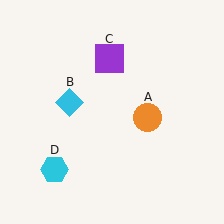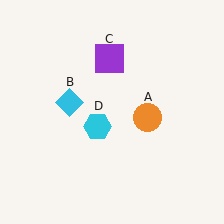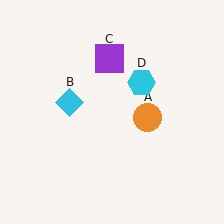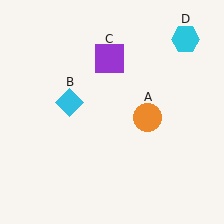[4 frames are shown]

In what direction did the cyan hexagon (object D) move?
The cyan hexagon (object D) moved up and to the right.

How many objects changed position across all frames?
1 object changed position: cyan hexagon (object D).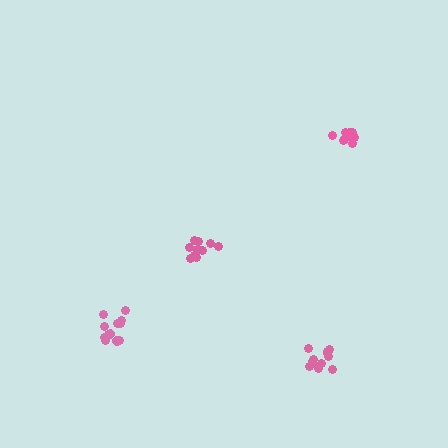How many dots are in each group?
Group 1: 9 dots, Group 2: 10 dots, Group 3: 12 dots, Group 4: 12 dots (43 total).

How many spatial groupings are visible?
There are 4 spatial groupings.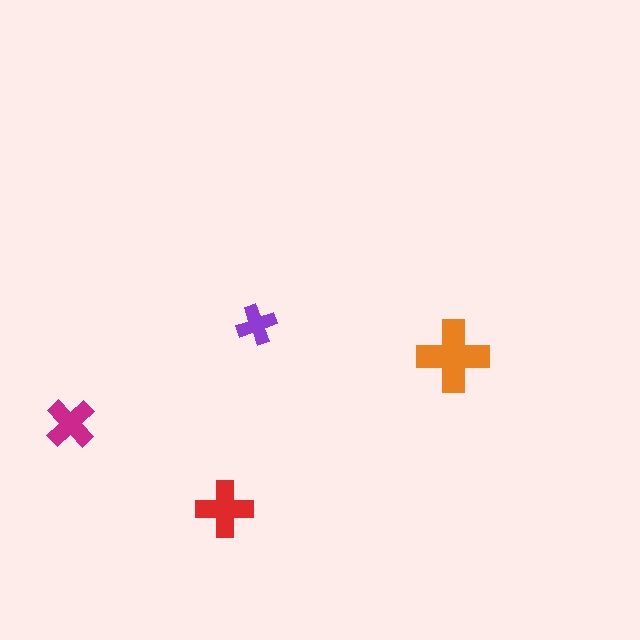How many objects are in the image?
There are 4 objects in the image.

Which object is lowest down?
The red cross is bottommost.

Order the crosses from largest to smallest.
the orange one, the red one, the magenta one, the purple one.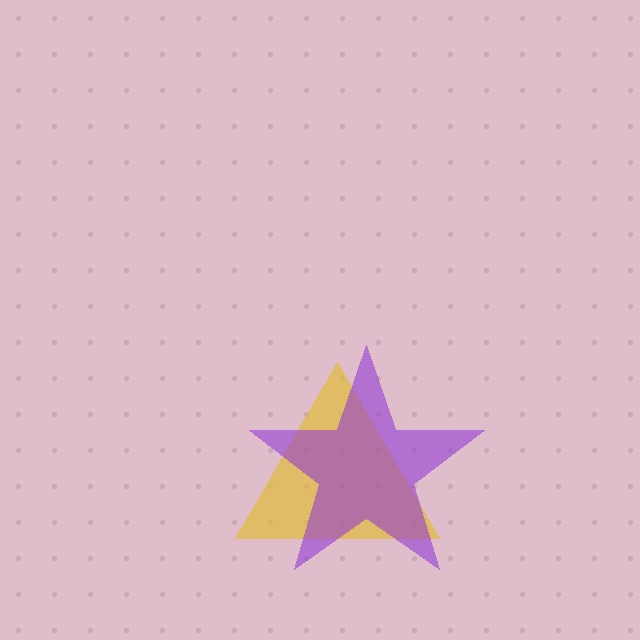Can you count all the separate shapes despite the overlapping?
Yes, there are 2 separate shapes.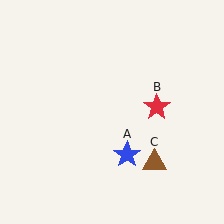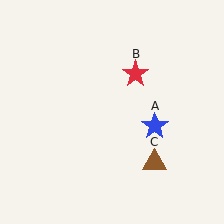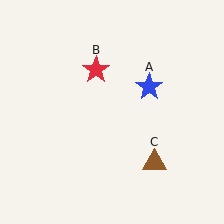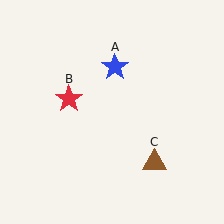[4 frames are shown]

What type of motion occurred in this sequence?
The blue star (object A), red star (object B) rotated counterclockwise around the center of the scene.